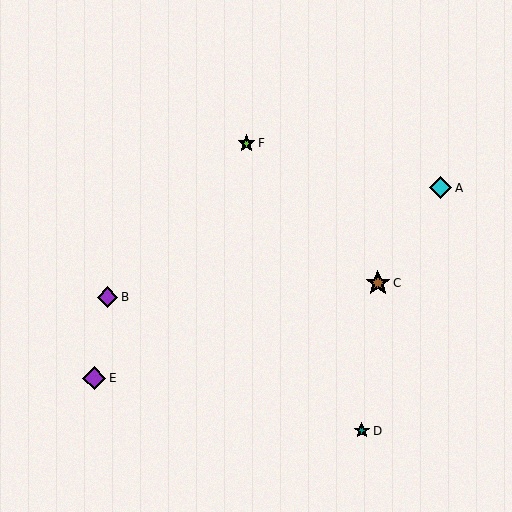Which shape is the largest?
The brown star (labeled C) is the largest.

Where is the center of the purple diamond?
The center of the purple diamond is at (94, 378).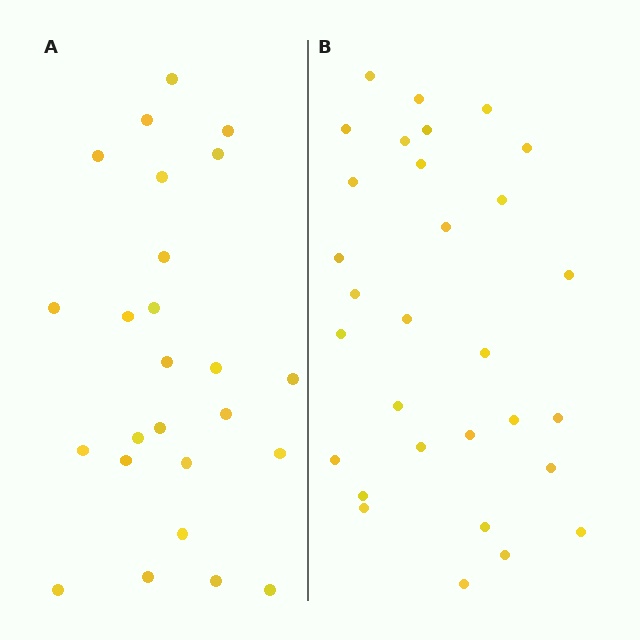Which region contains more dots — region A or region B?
Region B (the right region) has more dots.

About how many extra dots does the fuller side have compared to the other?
Region B has about 5 more dots than region A.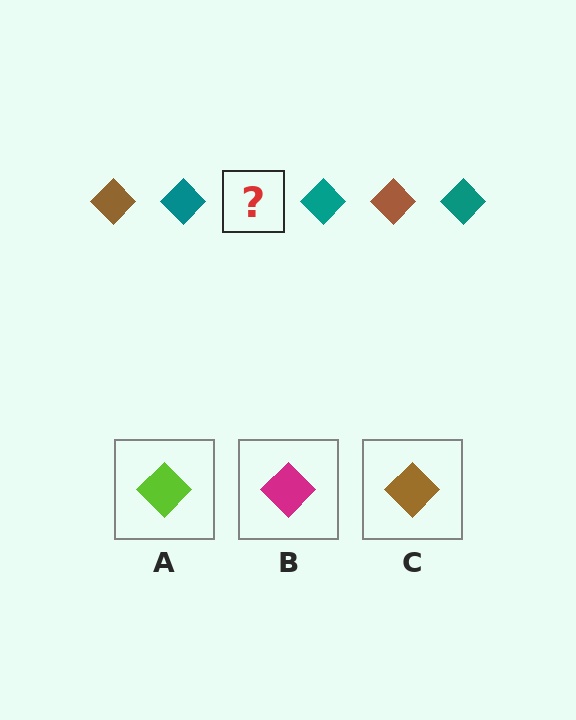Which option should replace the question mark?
Option C.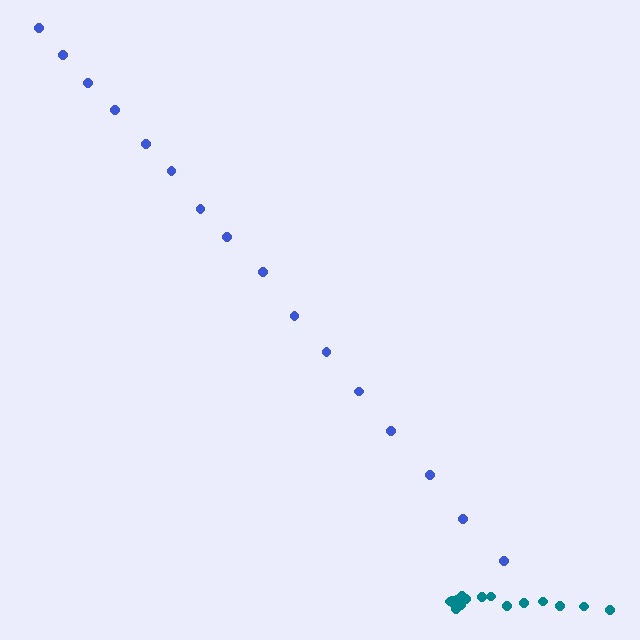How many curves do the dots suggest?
There are 2 distinct paths.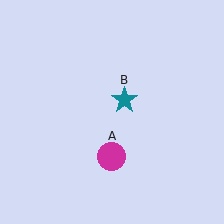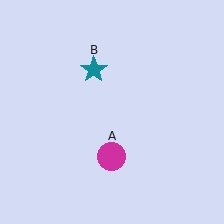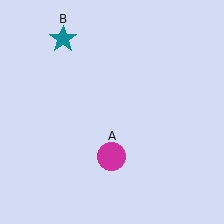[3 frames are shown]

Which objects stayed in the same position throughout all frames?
Magenta circle (object A) remained stationary.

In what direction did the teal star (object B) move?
The teal star (object B) moved up and to the left.